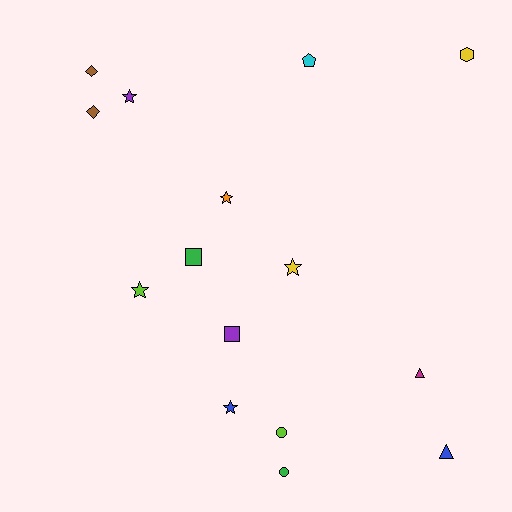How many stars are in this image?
There are 5 stars.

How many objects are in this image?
There are 15 objects.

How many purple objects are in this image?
There are 2 purple objects.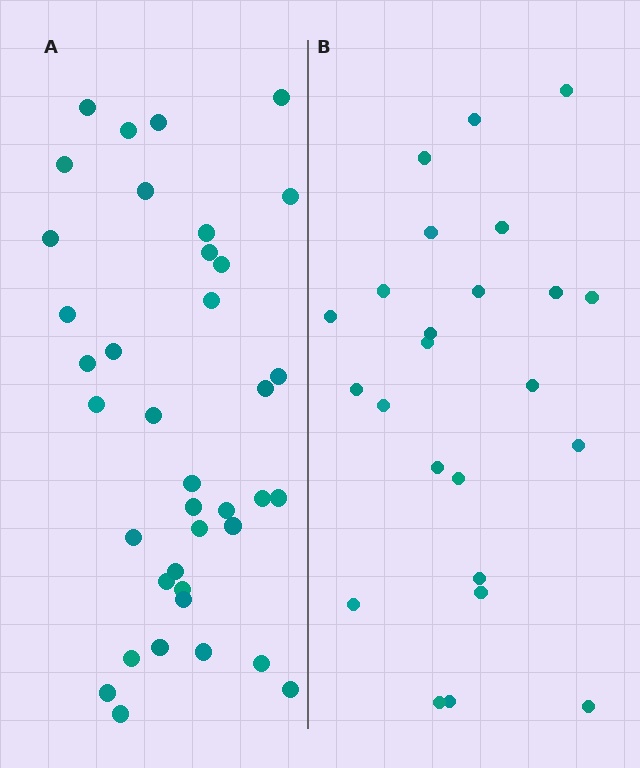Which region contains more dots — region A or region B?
Region A (the left region) has more dots.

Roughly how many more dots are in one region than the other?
Region A has approximately 15 more dots than region B.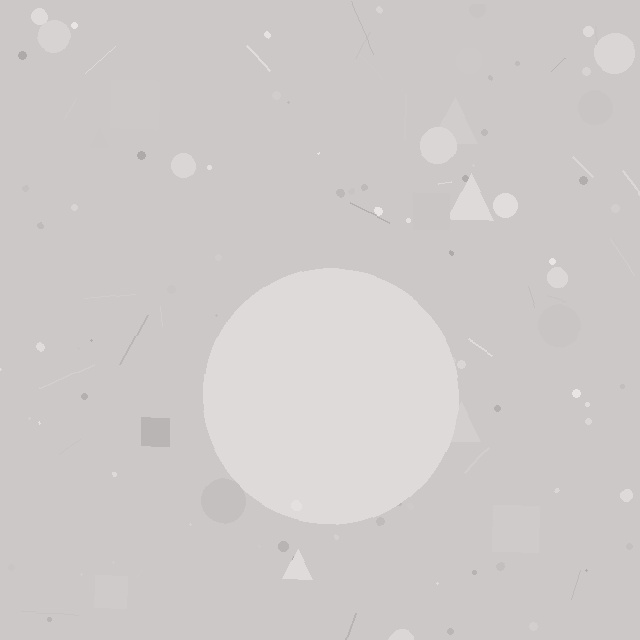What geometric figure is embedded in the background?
A circle is embedded in the background.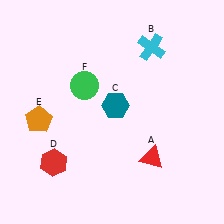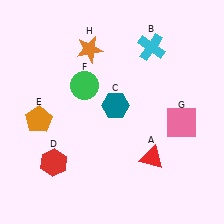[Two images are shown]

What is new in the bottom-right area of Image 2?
A pink square (G) was added in the bottom-right area of Image 2.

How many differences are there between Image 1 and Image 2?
There are 2 differences between the two images.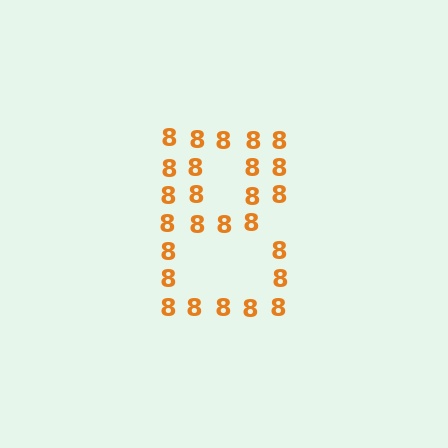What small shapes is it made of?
It is made of small digit 8's.